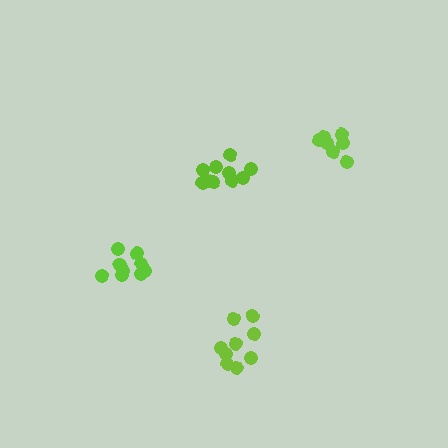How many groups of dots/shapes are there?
There are 4 groups.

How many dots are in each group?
Group 1: 10 dots, Group 2: 9 dots, Group 3: 7 dots, Group 4: 11 dots (37 total).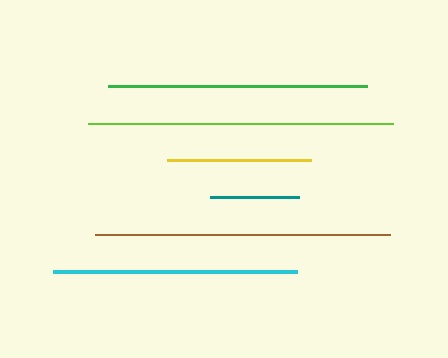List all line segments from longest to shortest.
From longest to shortest: lime, brown, green, cyan, yellow, teal.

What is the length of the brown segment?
The brown segment is approximately 295 pixels long.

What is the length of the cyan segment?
The cyan segment is approximately 244 pixels long.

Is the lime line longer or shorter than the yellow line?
The lime line is longer than the yellow line.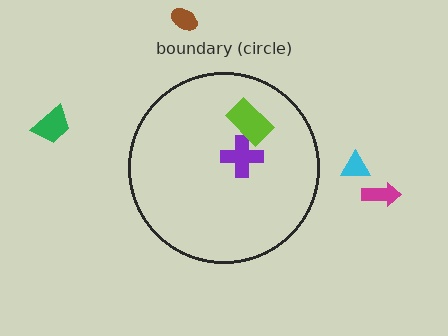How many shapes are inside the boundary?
2 inside, 4 outside.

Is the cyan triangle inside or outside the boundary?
Outside.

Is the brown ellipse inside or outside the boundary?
Outside.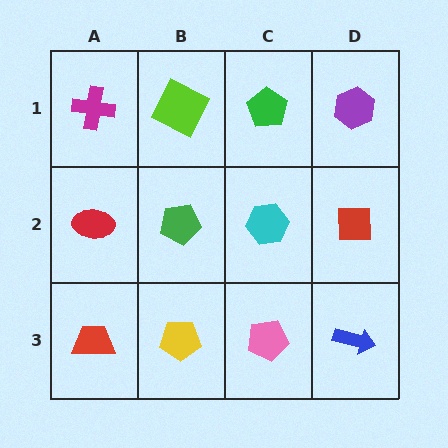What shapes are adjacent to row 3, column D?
A red square (row 2, column D), a pink pentagon (row 3, column C).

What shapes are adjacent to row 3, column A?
A red ellipse (row 2, column A), a yellow pentagon (row 3, column B).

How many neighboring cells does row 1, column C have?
3.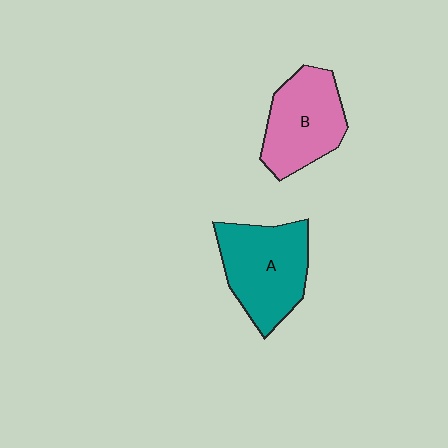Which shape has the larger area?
Shape A (teal).